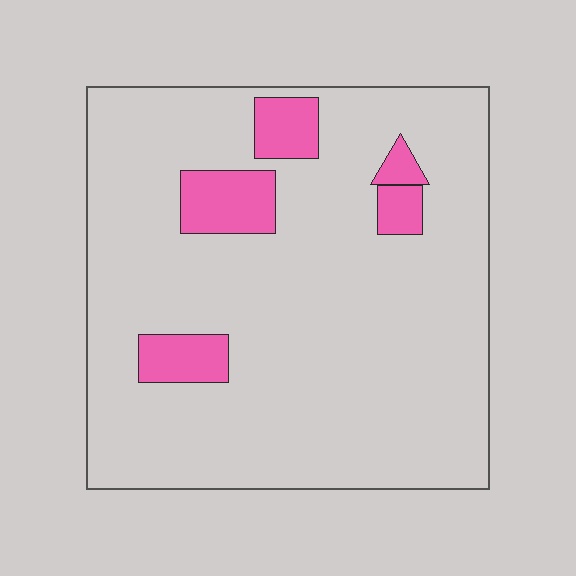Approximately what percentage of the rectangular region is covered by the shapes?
Approximately 10%.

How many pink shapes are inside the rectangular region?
5.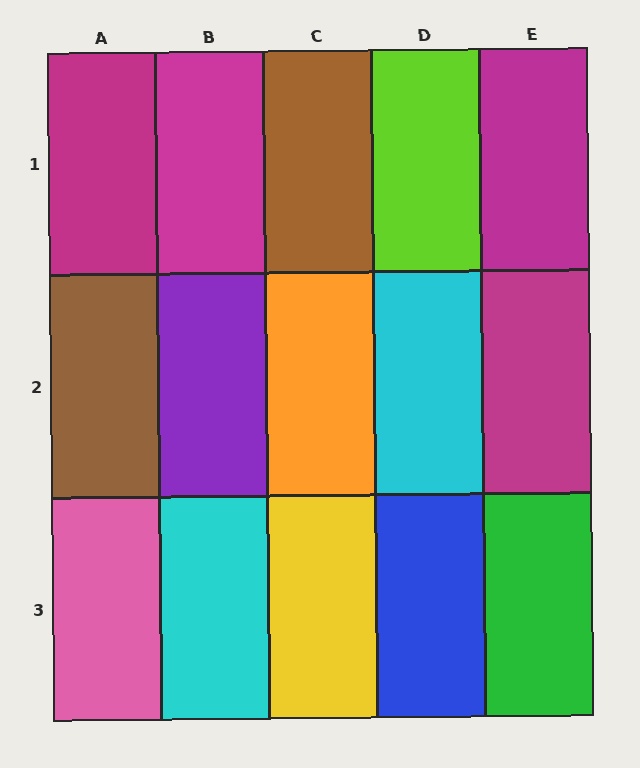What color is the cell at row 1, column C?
Brown.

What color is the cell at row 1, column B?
Magenta.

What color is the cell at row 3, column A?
Pink.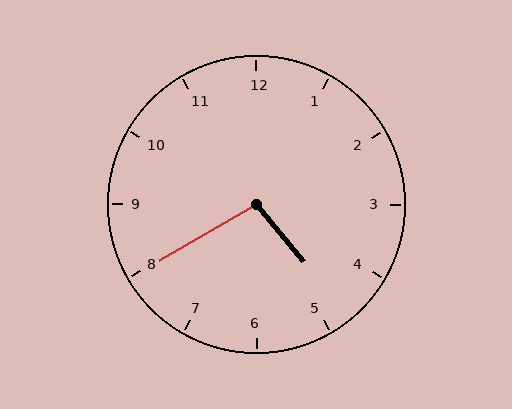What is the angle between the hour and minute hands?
Approximately 100 degrees.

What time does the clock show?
4:40.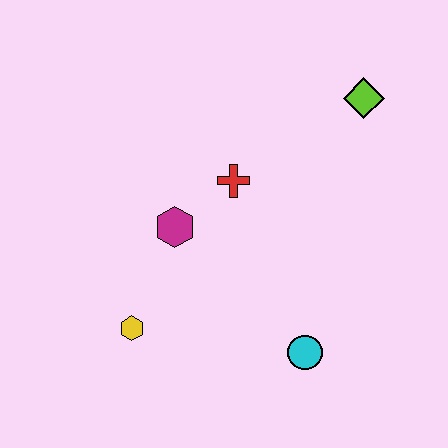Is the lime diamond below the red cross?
No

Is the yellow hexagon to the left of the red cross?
Yes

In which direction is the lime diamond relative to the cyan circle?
The lime diamond is above the cyan circle.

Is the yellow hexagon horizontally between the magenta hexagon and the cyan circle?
No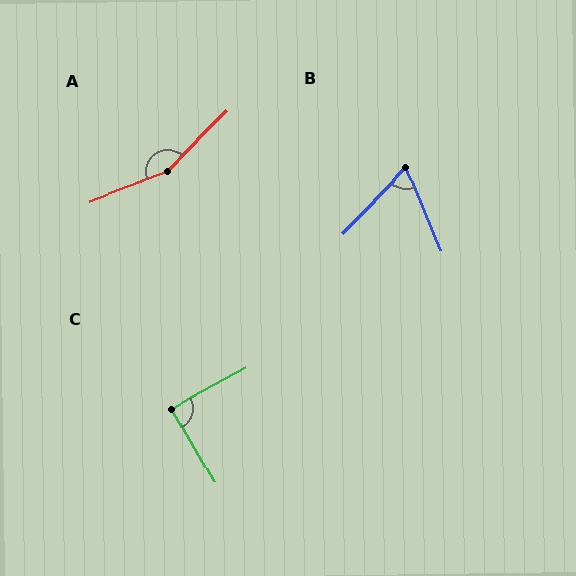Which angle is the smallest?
B, at approximately 67 degrees.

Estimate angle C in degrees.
Approximately 88 degrees.